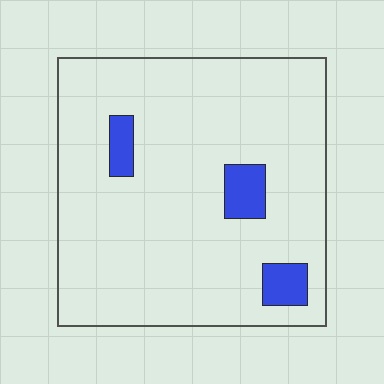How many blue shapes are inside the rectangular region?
3.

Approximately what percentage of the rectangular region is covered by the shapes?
Approximately 10%.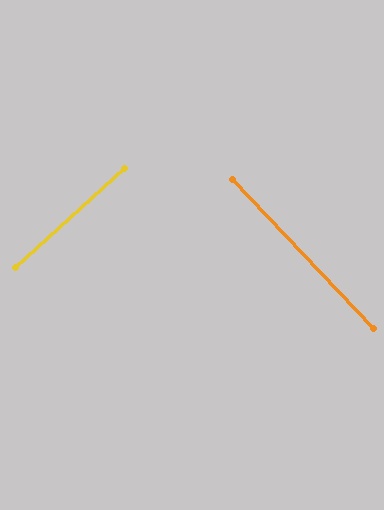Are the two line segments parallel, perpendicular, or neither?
Perpendicular — they meet at approximately 89°.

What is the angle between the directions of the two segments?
Approximately 89 degrees.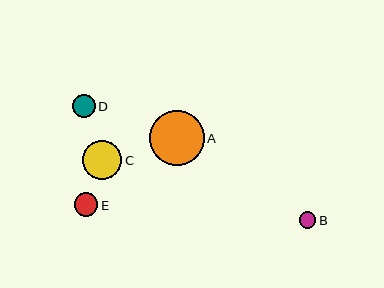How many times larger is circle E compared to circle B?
Circle E is approximately 1.4 times the size of circle B.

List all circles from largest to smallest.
From largest to smallest: A, C, E, D, B.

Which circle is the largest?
Circle A is the largest with a size of approximately 54 pixels.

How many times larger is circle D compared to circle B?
Circle D is approximately 1.4 times the size of circle B.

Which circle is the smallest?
Circle B is the smallest with a size of approximately 17 pixels.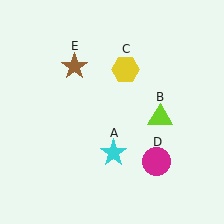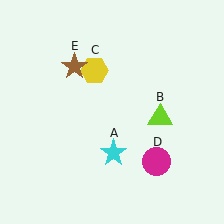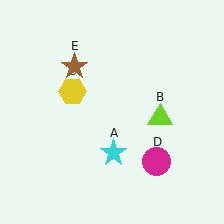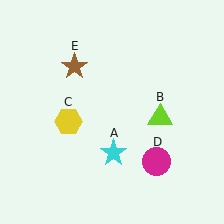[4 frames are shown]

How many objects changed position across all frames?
1 object changed position: yellow hexagon (object C).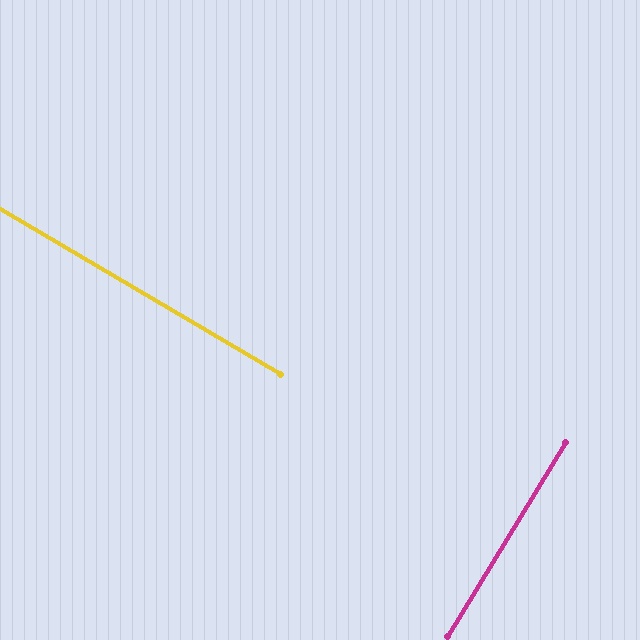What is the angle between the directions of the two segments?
Approximately 89 degrees.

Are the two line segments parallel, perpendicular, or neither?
Perpendicular — they meet at approximately 89°.